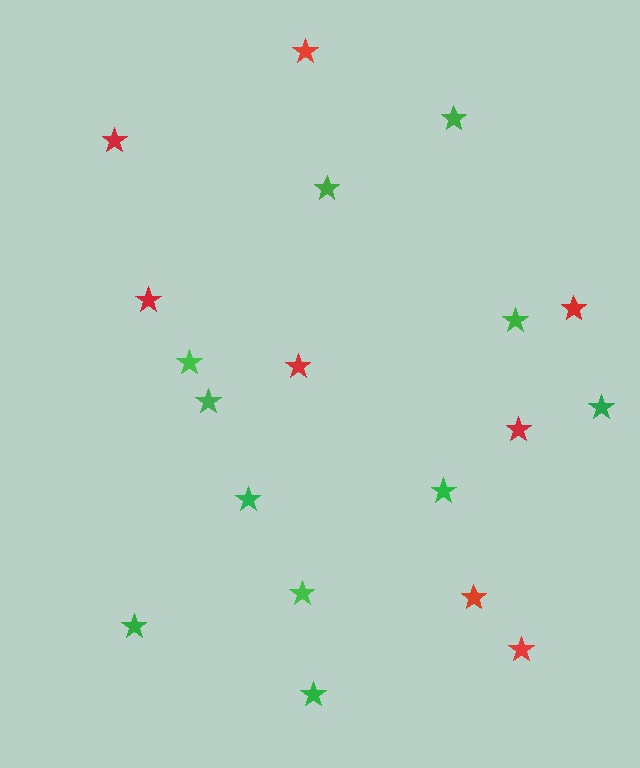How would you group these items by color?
There are 2 groups: one group of red stars (8) and one group of green stars (11).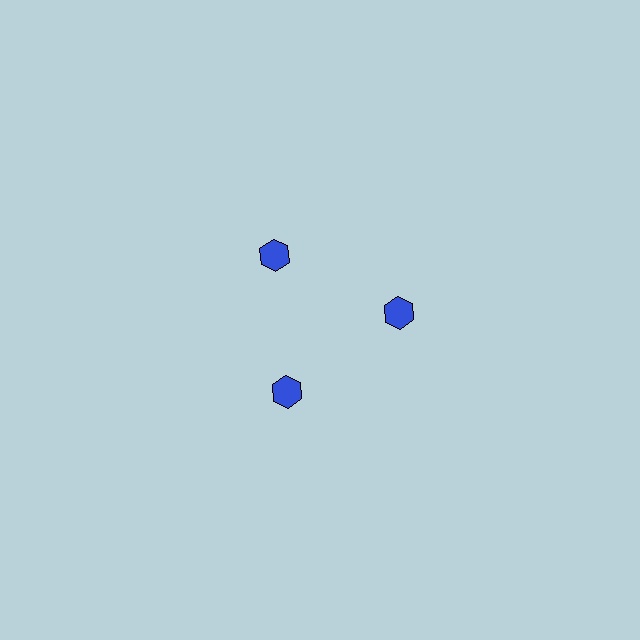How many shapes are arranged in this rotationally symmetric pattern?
There are 3 shapes, arranged in 3 groups of 1.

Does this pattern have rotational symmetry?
Yes, this pattern has 3-fold rotational symmetry. It looks the same after rotating 120 degrees around the center.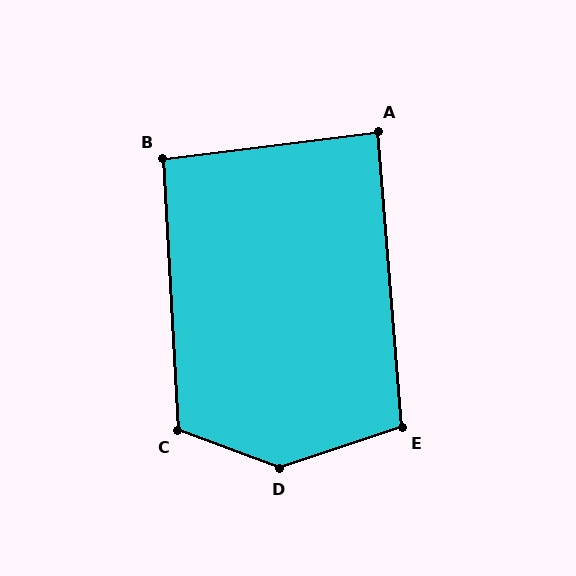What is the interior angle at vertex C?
Approximately 114 degrees (obtuse).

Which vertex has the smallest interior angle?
A, at approximately 88 degrees.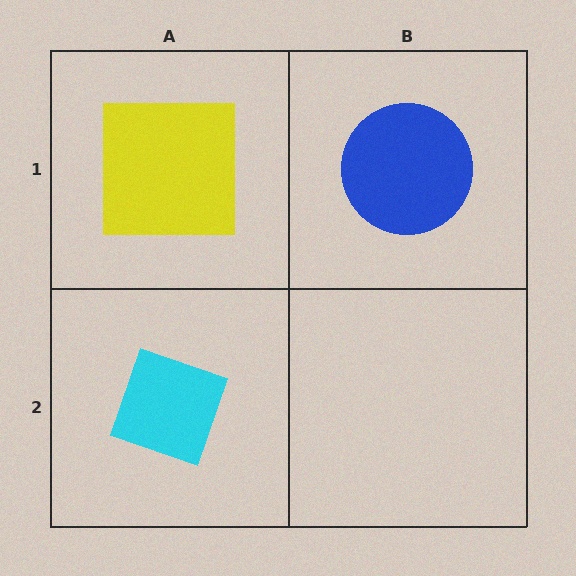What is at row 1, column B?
A blue circle.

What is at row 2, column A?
A cyan diamond.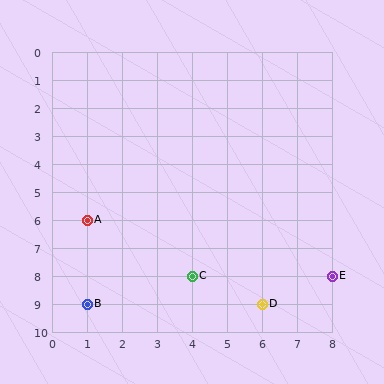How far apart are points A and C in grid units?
Points A and C are 3 columns and 2 rows apart (about 3.6 grid units diagonally).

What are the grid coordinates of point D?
Point D is at grid coordinates (6, 9).